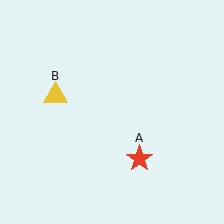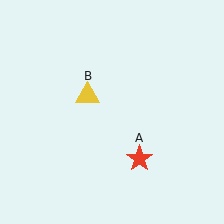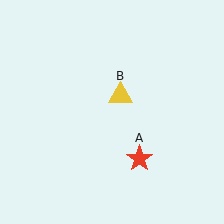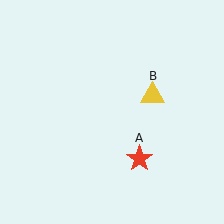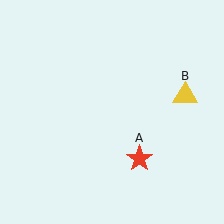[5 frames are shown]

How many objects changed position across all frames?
1 object changed position: yellow triangle (object B).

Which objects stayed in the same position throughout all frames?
Red star (object A) remained stationary.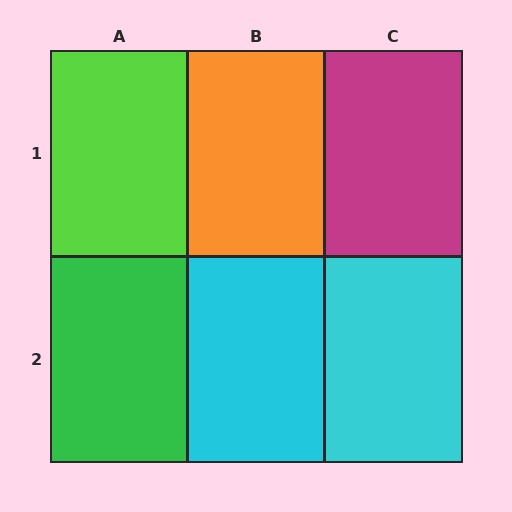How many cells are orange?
1 cell is orange.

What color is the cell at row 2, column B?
Cyan.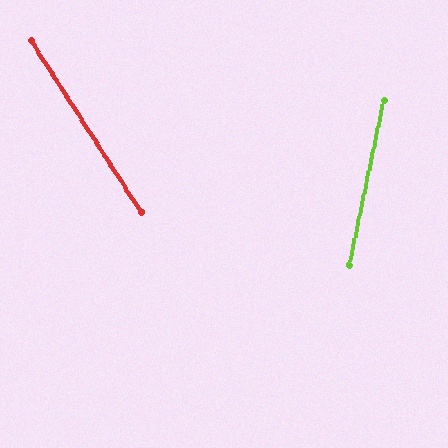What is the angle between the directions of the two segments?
Approximately 44 degrees.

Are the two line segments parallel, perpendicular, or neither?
Neither parallel nor perpendicular — they differ by about 44°.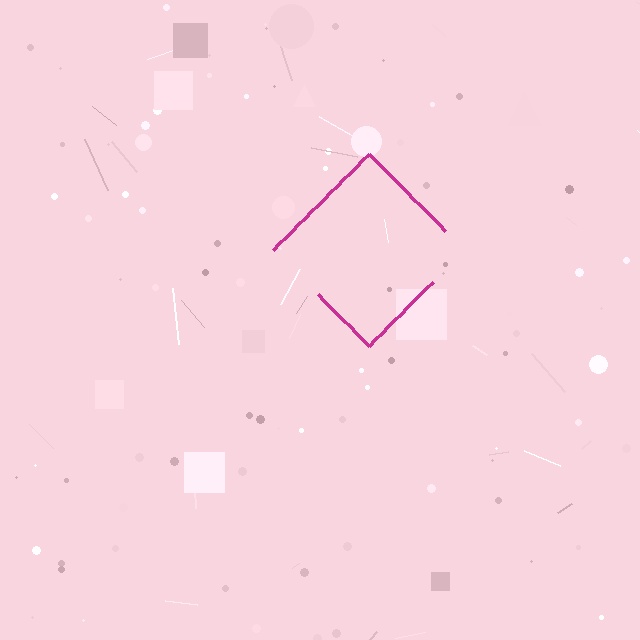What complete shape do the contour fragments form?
The contour fragments form a diamond.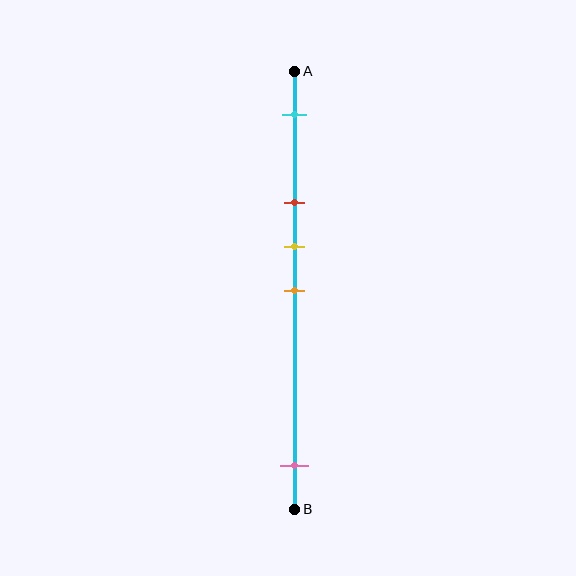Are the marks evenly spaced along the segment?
No, the marks are not evenly spaced.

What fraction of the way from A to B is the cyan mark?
The cyan mark is approximately 10% (0.1) of the way from A to B.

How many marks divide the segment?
There are 5 marks dividing the segment.